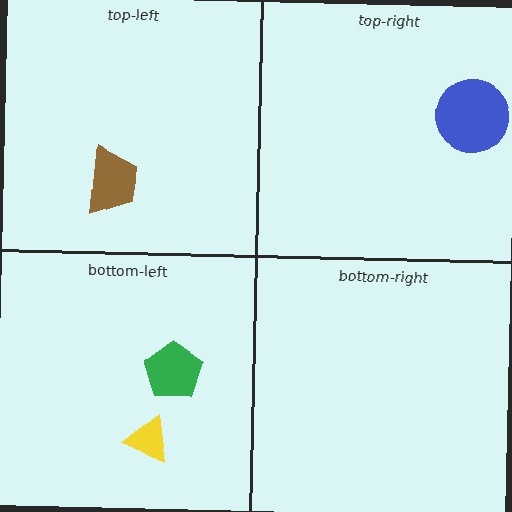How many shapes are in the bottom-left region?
2.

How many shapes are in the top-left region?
1.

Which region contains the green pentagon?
The bottom-left region.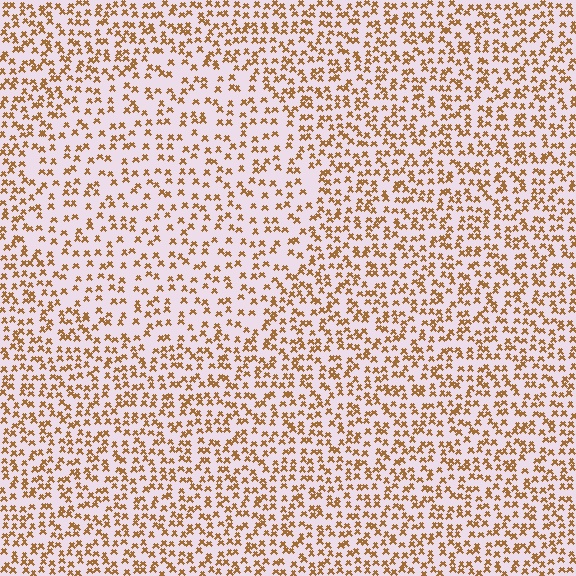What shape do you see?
I see a circle.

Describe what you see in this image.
The image contains small brown elements arranged at two different densities. A circle-shaped region is visible where the elements are less densely packed than the surrounding area.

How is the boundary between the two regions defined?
The boundary is defined by a change in element density (approximately 1.6x ratio). All elements are the same color, size, and shape.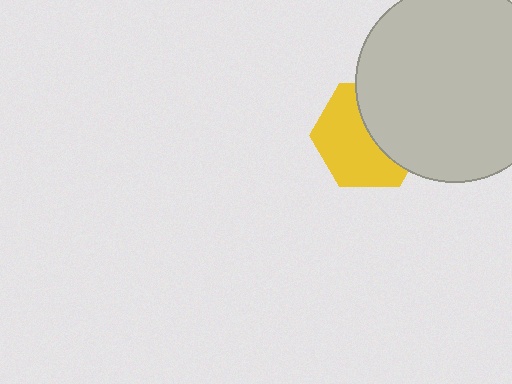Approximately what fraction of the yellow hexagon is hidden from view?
Roughly 43% of the yellow hexagon is hidden behind the light gray circle.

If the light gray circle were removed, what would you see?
You would see the complete yellow hexagon.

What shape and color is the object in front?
The object in front is a light gray circle.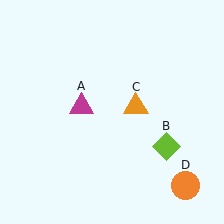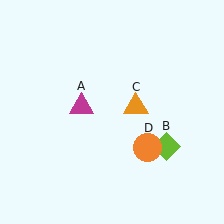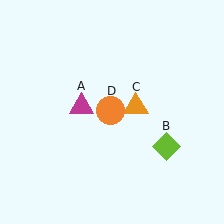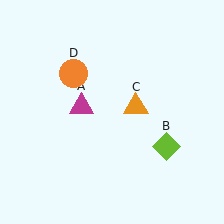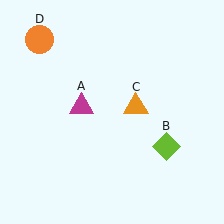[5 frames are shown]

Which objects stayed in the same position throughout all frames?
Magenta triangle (object A) and lime diamond (object B) and orange triangle (object C) remained stationary.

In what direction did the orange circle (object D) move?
The orange circle (object D) moved up and to the left.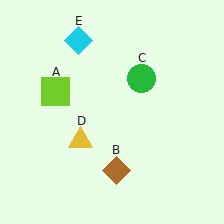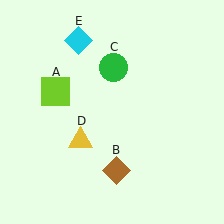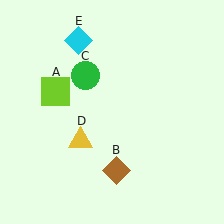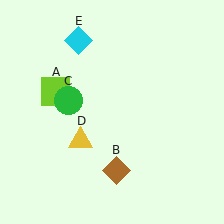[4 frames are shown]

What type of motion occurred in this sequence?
The green circle (object C) rotated counterclockwise around the center of the scene.